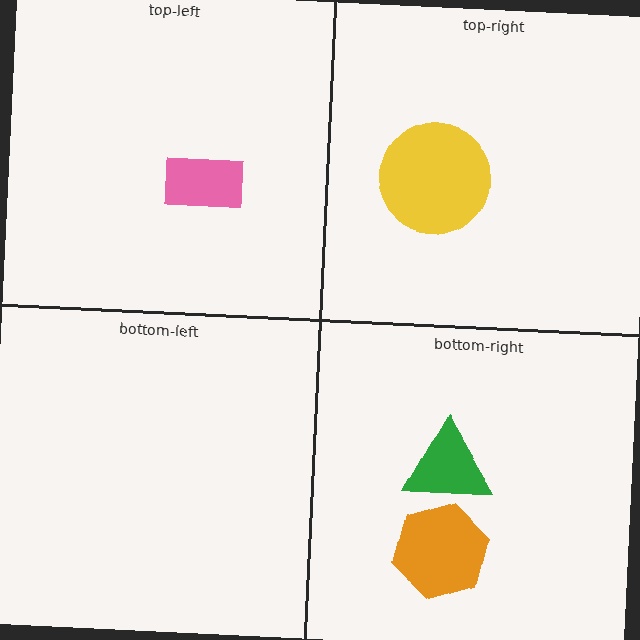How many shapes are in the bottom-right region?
2.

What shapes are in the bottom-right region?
The green triangle, the orange hexagon.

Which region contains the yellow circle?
The top-right region.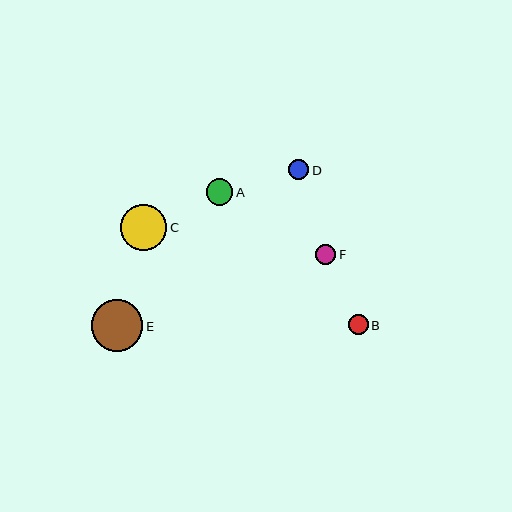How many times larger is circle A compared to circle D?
Circle A is approximately 1.3 times the size of circle D.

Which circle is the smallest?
Circle D is the smallest with a size of approximately 20 pixels.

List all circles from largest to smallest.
From largest to smallest: E, C, A, F, B, D.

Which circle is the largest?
Circle E is the largest with a size of approximately 51 pixels.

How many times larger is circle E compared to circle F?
Circle E is approximately 2.6 times the size of circle F.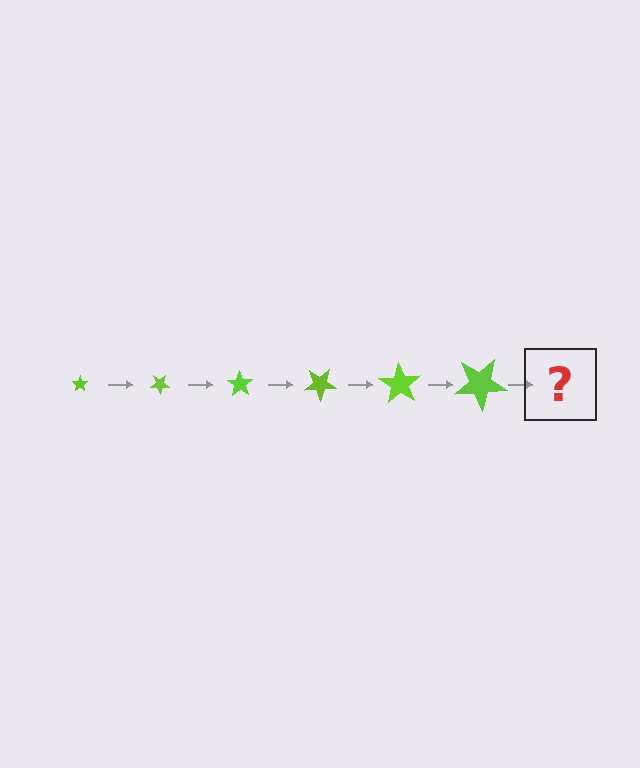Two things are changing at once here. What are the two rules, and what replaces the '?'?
The two rules are that the star grows larger each step and it rotates 35 degrees each step. The '?' should be a star, larger than the previous one and rotated 210 degrees from the start.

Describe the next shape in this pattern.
It should be a star, larger than the previous one and rotated 210 degrees from the start.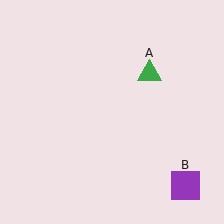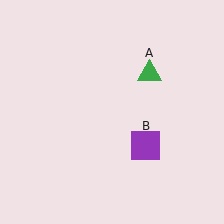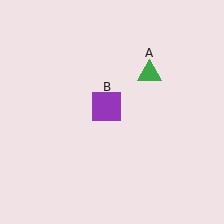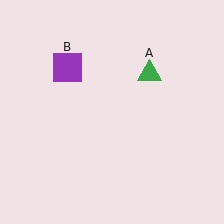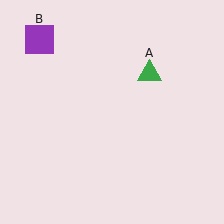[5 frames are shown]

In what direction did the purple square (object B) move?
The purple square (object B) moved up and to the left.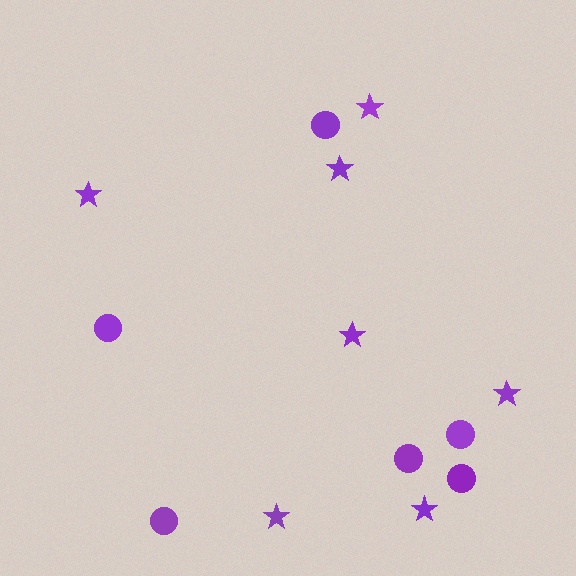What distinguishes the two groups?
There are 2 groups: one group of stars (7) and one group of circles (6).